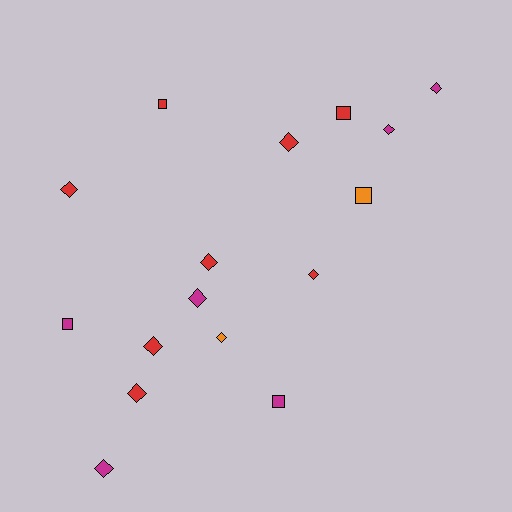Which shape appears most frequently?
Diamond, with 11 objects.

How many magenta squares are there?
There are 2 magenta squares.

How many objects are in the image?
There are 16 objects.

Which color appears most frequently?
Red, with 8 objects.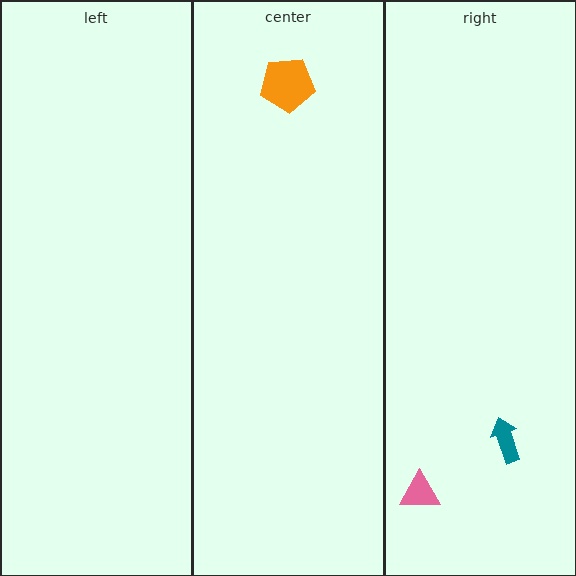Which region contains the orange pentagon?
The center region.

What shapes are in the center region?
The orange pentagon.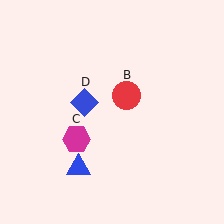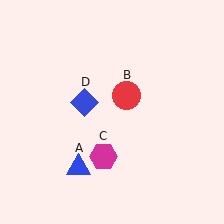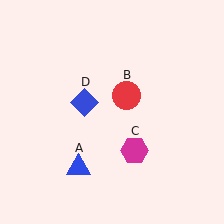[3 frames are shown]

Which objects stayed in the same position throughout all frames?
Blue triangle (object A) and red circle (object B) and blue diamond (object D) remained stationary.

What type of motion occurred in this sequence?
The magenta hexagon (object C) rotated counterclockwise around the center of the scene.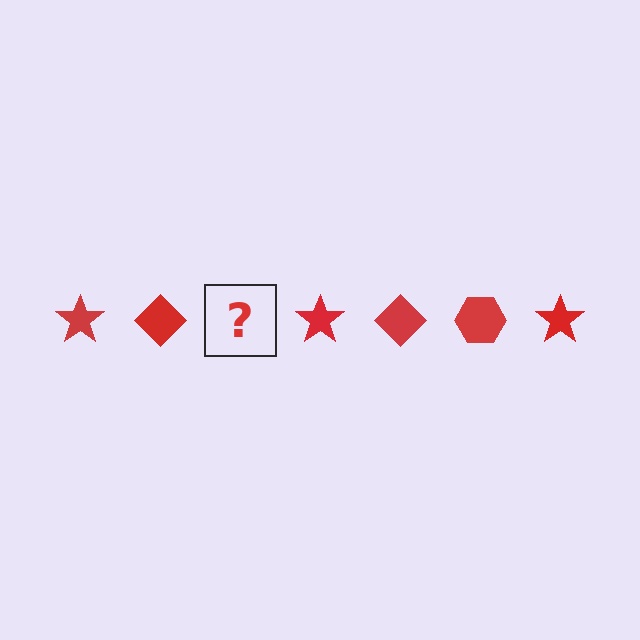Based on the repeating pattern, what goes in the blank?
The blank should be a red hexagon.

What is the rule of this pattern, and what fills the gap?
The rule is that the pattern cycles through star, diamond, hexagon shapes in red. The gap should be filled with a red hexagon.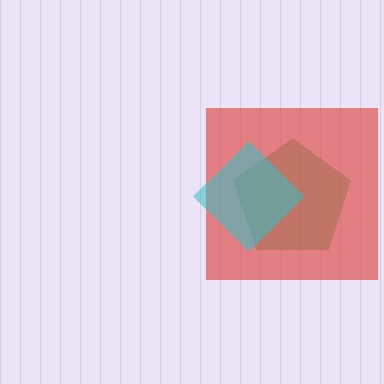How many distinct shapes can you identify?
There are 3 distinct shapes: a green pentagon, a red square, a cyan diamond.